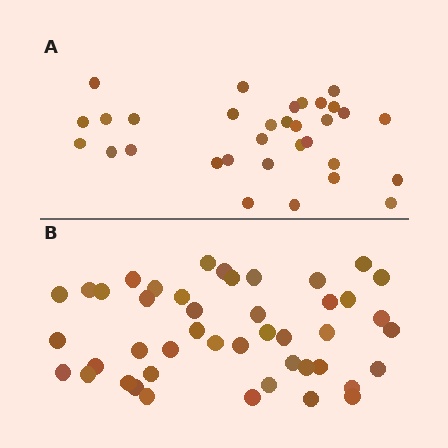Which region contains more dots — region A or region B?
Region B (the bottom region) has more dots.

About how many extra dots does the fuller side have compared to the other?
Region B has approximately 15 more dots than region A.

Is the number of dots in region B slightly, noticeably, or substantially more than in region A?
Region B has noticeably more, but not dramatically so. The ratio is roughly 1.4 to 1.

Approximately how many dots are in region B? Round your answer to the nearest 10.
About 40 dots. (The exact count is 45, which rounds to 40.)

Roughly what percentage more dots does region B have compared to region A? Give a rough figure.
About 40% more.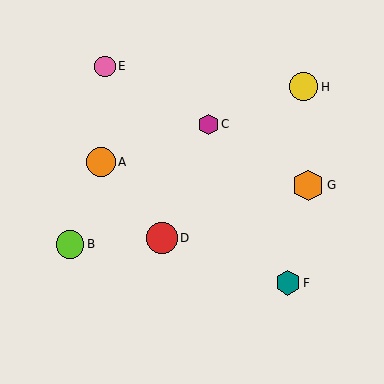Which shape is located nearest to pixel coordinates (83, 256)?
The lime circle (labeled B) at (70, 244) is nearest to that location.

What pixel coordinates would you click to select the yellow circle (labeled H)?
Click at (303, 87) to select the yellow circle H.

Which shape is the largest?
The orange hexagon (labeled G) is the largest.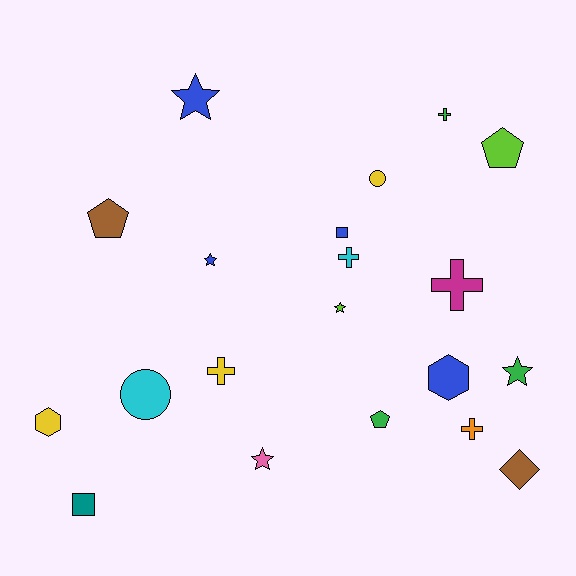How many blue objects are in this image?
There are 4 blue objects.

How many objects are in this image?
There are 20 objects.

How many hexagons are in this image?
There are 2 hexagons.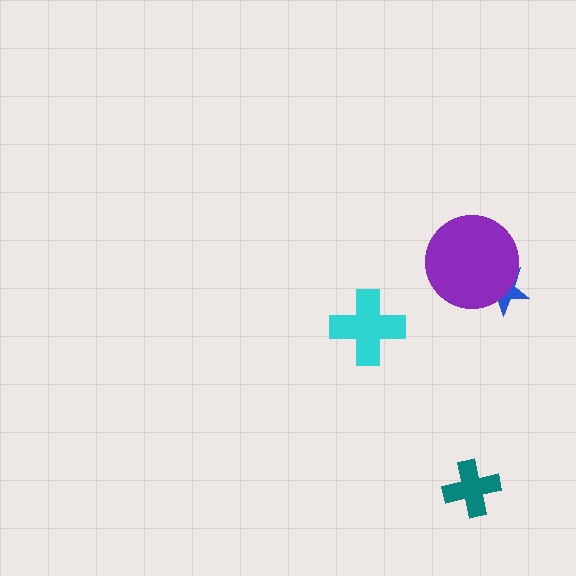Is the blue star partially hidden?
Yes, it is partially covered by another shape.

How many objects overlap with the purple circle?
1 object overlaps with the purple circle.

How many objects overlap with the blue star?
1 object overlaps with the blue star.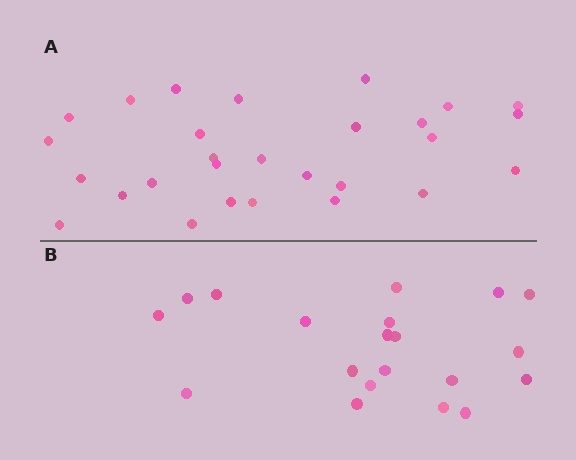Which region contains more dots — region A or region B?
Region A (the top region) has more dots.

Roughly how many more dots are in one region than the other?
Region A has roughly 8 or so more dots than region B.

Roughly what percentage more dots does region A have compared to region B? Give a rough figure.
About 40% more.